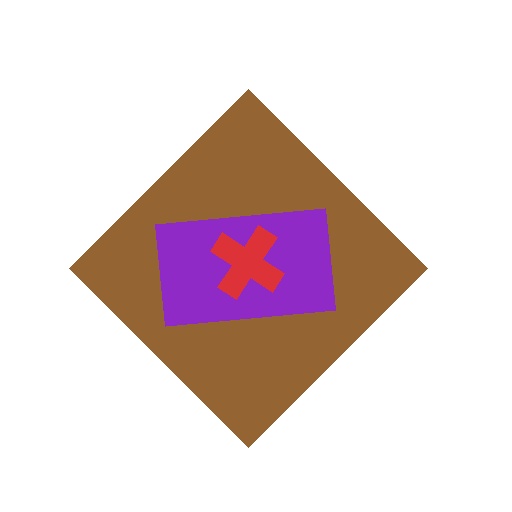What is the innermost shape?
The red cross.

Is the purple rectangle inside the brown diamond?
Yes.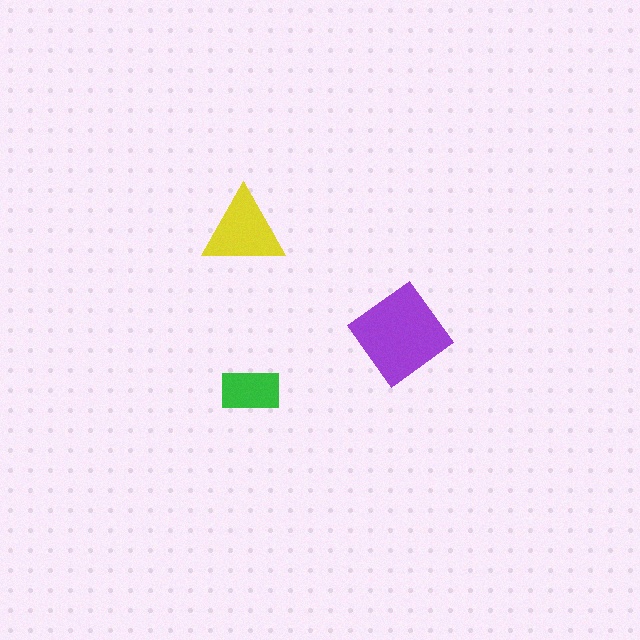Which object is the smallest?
The green rectangle.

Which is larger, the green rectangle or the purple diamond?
The purple diamond.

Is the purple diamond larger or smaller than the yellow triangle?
Larger.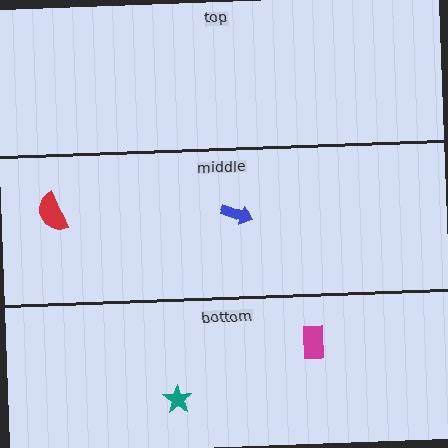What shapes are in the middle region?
The blue arrow, the red semicircle.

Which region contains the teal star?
The bottom region.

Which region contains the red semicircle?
The middle region.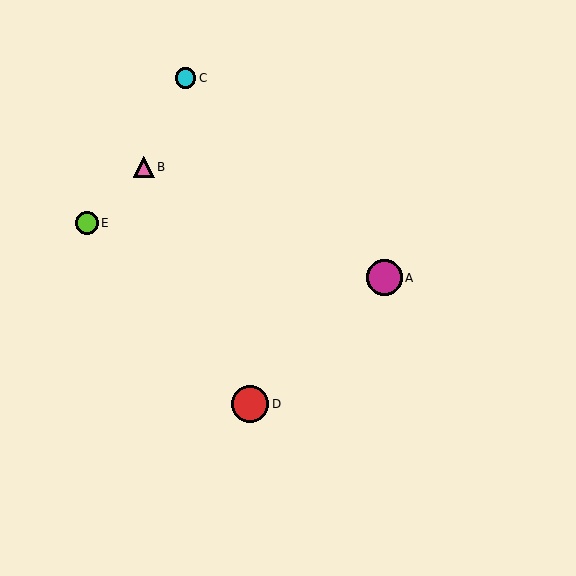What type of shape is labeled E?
Shape E is a lime circle.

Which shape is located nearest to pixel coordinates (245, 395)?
The red circle (labeled D) at (250, 404) is nearest to that location.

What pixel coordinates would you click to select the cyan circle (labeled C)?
Click at (186, 78) to select the cyan circle C.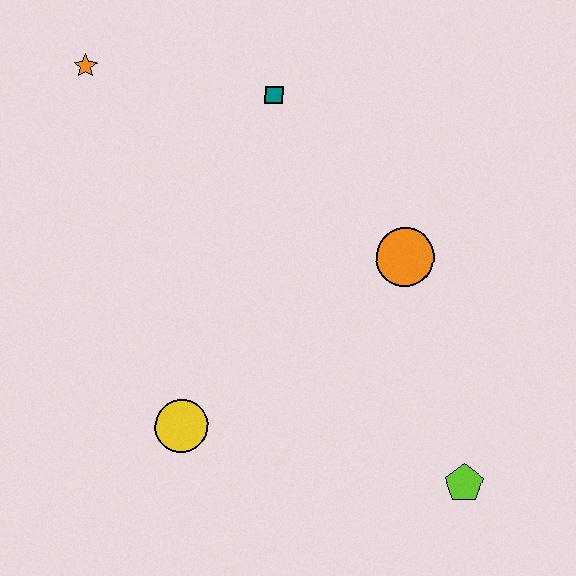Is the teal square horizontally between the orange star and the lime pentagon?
Yes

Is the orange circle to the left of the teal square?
No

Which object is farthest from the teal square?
The lime pentagon is farthest from the teal square.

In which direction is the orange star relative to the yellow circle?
The orange star is above the yellow circle.